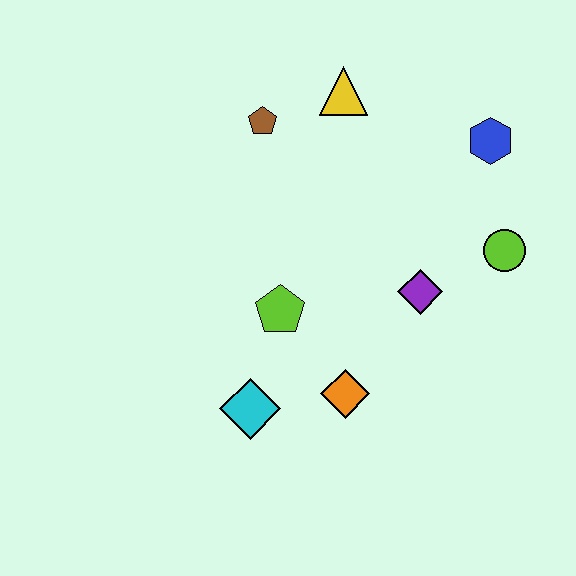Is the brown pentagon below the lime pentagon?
No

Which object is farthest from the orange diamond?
The yellow triangle is farthest from the orange diamond.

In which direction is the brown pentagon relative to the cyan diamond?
The brown pentagon is above the cyan diamond.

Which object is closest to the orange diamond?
The cyan diamond is closest to the orange diamond.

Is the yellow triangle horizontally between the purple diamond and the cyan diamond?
Yes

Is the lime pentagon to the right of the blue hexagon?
No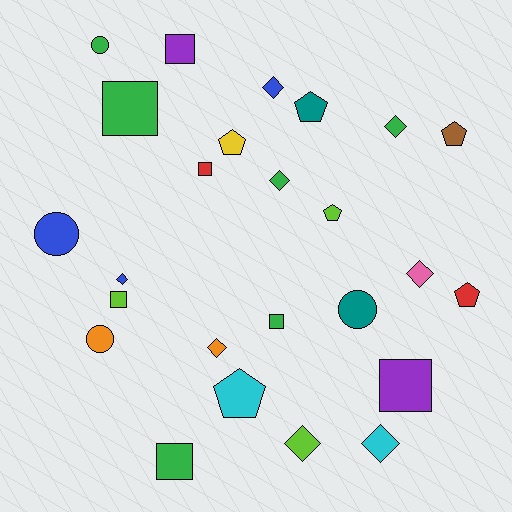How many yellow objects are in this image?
There is 1 yellow object.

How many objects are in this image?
There are 25 objects.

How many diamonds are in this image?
There are 8 diamonds.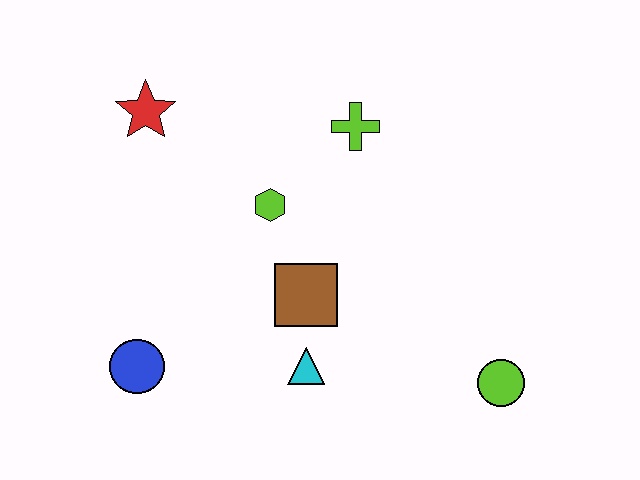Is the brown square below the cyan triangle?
No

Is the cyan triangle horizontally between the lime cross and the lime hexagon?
Yes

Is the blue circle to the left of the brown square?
Yes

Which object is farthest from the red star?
The lime circle is farthest from the red star.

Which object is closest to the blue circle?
The cyan triangle is closest to the blue circle.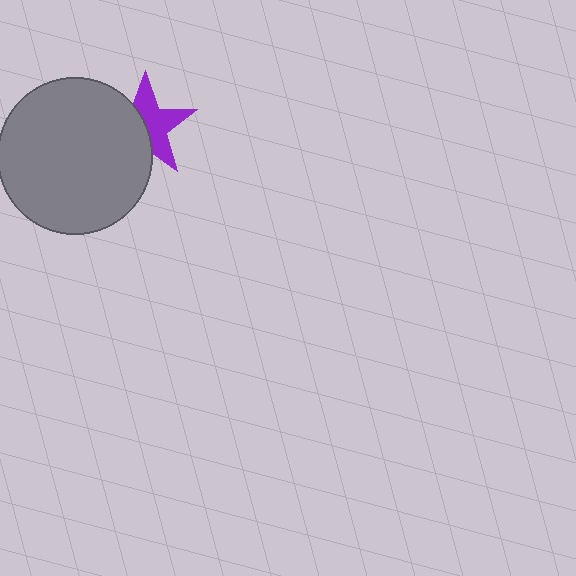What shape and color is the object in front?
The object in front is a gray circle.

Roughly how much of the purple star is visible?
About half of it is visible (roughly 54%).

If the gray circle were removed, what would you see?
You would see the complete purple star.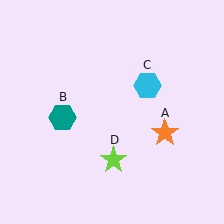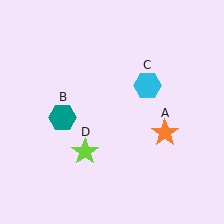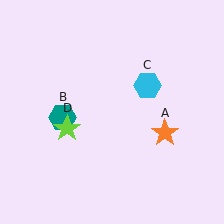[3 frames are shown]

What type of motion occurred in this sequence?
The lime star (object D) rotated clockwise around the center of the scene.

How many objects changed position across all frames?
1 object changed position: lime star (object D).